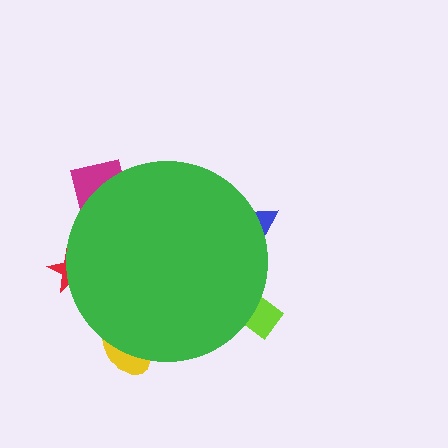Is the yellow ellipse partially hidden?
Yes, the yellow ellipse is partially hidden behind the green circle.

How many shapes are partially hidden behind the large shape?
5 shapes are partially hidden.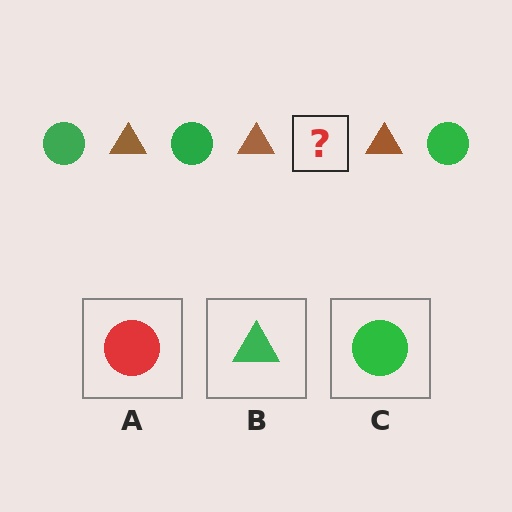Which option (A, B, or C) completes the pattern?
C.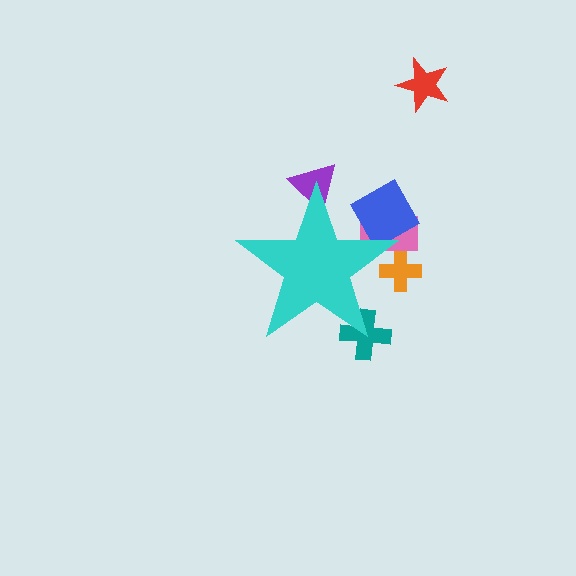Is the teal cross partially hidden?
Yes, the teal cross is partially hidden behind the cyan star.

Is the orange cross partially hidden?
Yes, the orange cross is partially hidden behind the cyan star.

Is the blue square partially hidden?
Yes, the blue square is partially hidden behind the cyan star.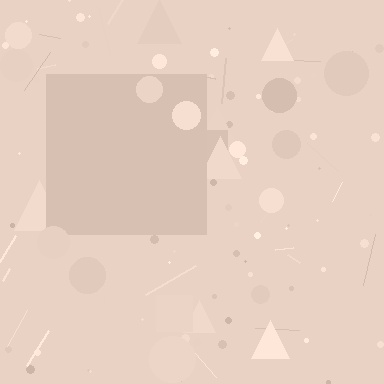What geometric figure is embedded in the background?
A square is embedded in the background.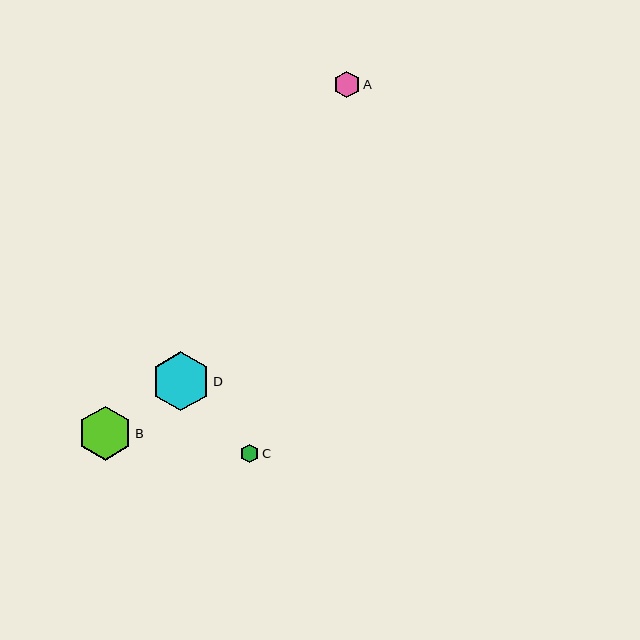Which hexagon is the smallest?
Hexagon C is the smallest with a size of approximately 19 pixels.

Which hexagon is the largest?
Hexagon D is the largest with a size of approximately 59 pixels.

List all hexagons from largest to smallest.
From largest to smallest: D, B, A, C.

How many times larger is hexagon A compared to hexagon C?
Hexagon A is approximately 1.4 times the size of hexagon C.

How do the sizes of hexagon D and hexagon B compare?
Hexagon D and hexagon B are approximately the same size.